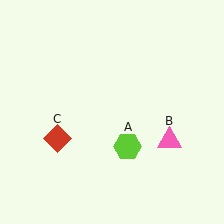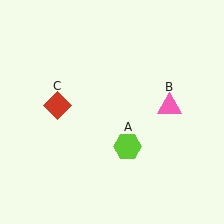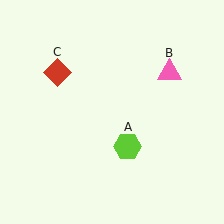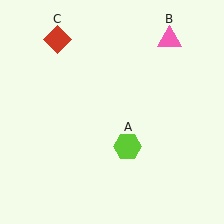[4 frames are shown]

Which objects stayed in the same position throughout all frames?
Lime hexagon (object A) remained stationary.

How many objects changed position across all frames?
2 objects changed position: pink triangle (object B), red diamond (object C).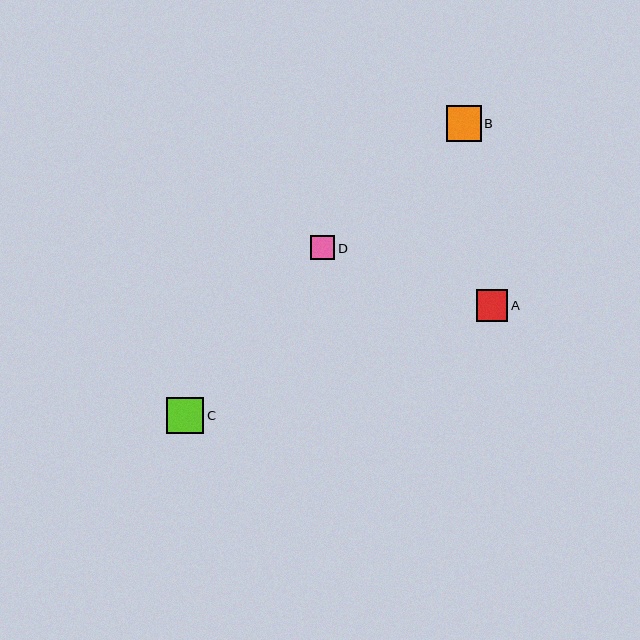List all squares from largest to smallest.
From largest to smallest: C, B, A, D.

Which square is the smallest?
Square D is the smallest with a size of approximately 24 pixels.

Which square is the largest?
Square C is the largest with a size of approximately 37 pixels.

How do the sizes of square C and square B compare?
Square C and square B are approximately the same size.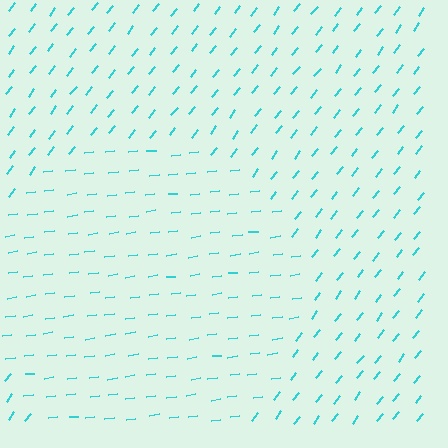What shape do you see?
I see a circle.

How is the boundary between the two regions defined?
The boundary is defined purely by a change in line orientation (approximately 45 degrees difference). All lines are the same color and thickness.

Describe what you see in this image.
The image is filled with small cyan line segments. A circle region in the image has lines oriented differently from the surrounding lines, creating a visible texture boundary.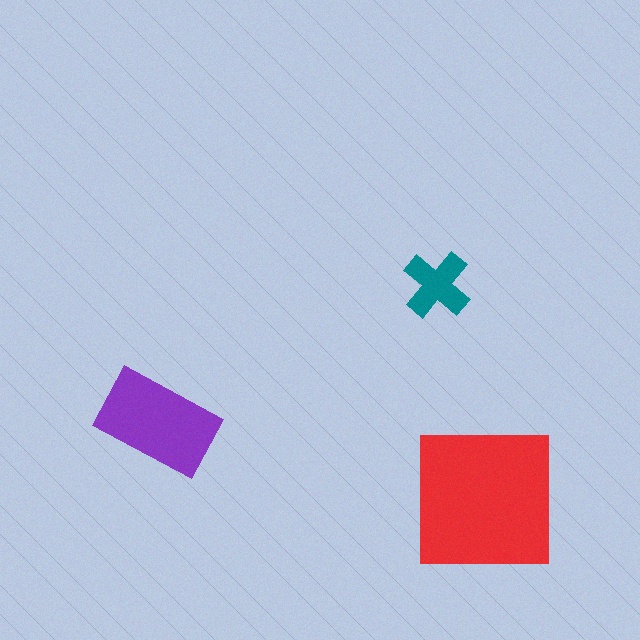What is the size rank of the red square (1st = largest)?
1st.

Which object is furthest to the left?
The purple rectangle is leftmost.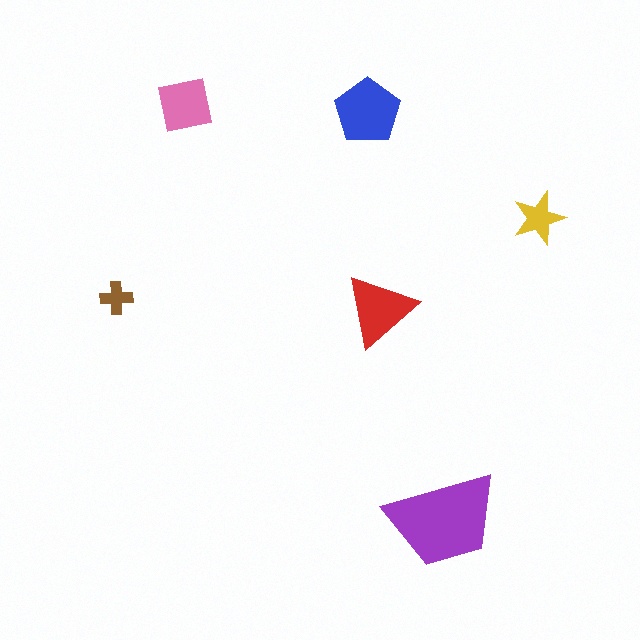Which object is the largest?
The purple trapezoid.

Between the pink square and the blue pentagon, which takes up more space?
The blue pentagon.